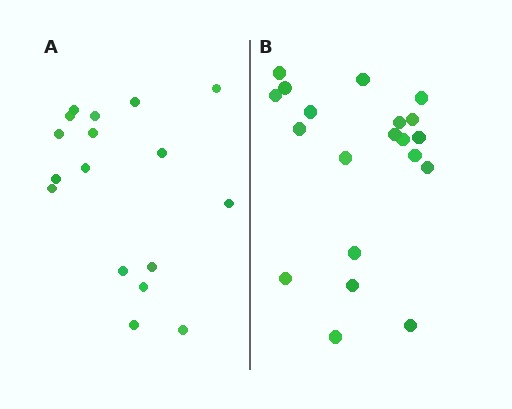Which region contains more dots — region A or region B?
Region B (the right region) has more dots.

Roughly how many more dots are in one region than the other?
Region B has just a few more — roughly 2 or 3 more dots than region A.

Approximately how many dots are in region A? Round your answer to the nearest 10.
About 20 dots. (The exact count is 17, which rounds to 20.)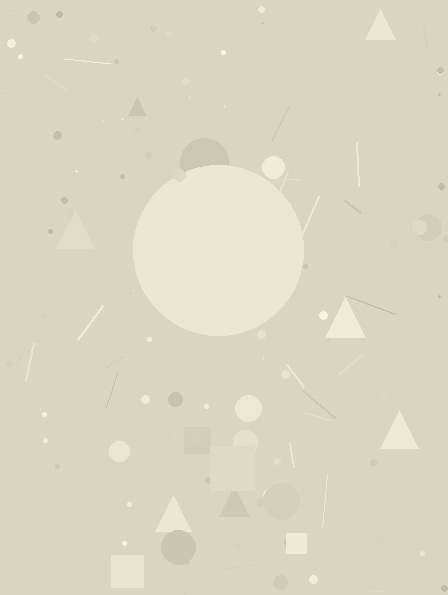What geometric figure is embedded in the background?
A circle is embedded in the background.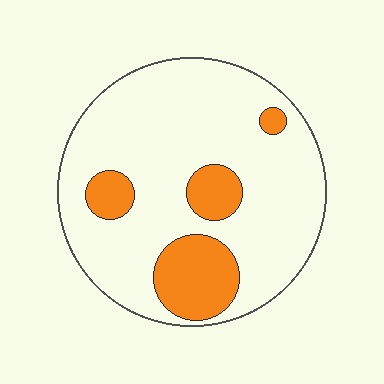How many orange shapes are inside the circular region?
4.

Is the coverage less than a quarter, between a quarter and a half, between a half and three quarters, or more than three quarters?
Less than a quarter.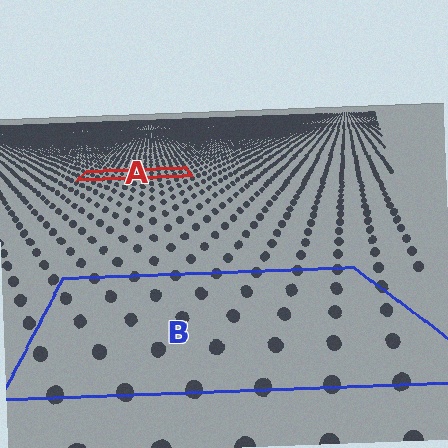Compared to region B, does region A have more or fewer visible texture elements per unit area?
Region A has more texture elements per unit area — they are packed more densely because it is farther away.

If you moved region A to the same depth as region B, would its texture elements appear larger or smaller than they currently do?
They would appear larger. At a closer depth, the same texture elements are projected at a bigger on-screen size.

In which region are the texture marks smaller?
The texture marks are smaller in region A, because it is farther away.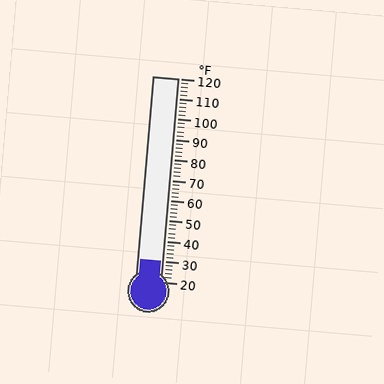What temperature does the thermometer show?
The thermometer shows approximately 30°F.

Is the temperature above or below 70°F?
The temperature is below 70°F.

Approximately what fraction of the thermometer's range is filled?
The thermometer is filled to approximately 10% of its range.